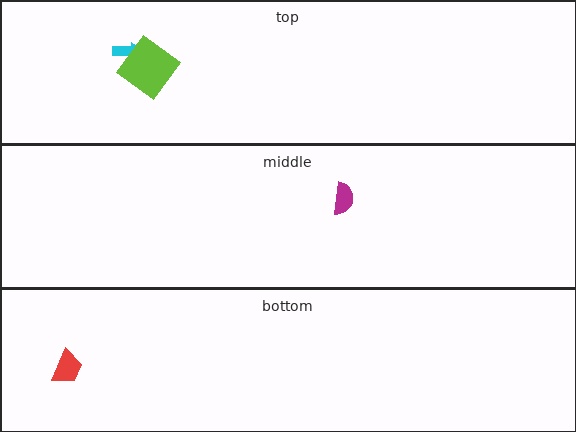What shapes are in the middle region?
The magenta semicircle.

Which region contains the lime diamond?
The top region.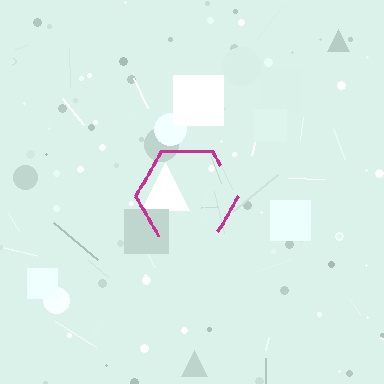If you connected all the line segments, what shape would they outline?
They would outline a hexagon.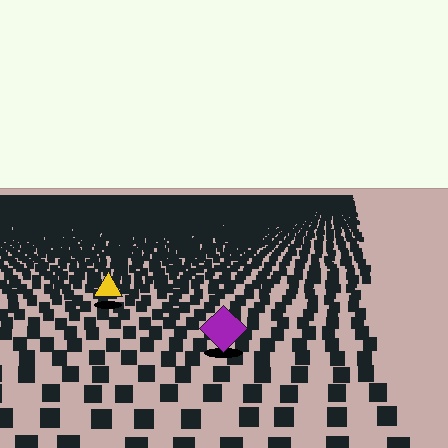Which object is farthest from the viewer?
The yellow triangle is farthest from the viewer. It appears smaller and the ground texture around it is denser.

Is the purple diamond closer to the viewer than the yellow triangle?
Yes. The purple diamond is closer — you can tell from the texture gradient: the ground texture is coarser near it.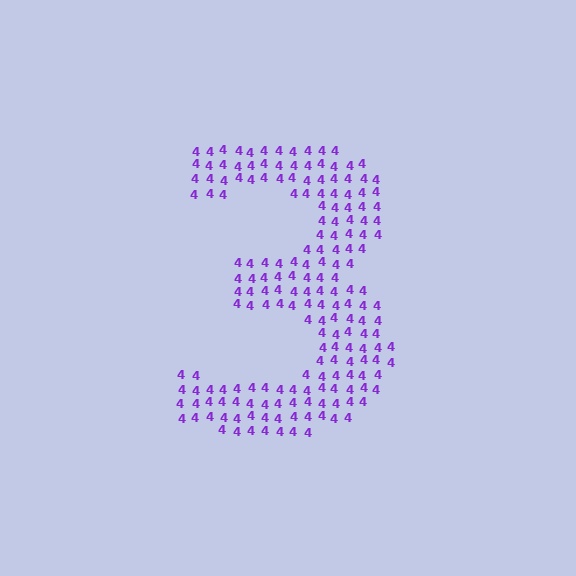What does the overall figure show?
The overall figure shows the digit 3.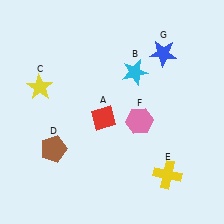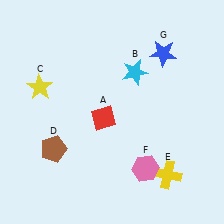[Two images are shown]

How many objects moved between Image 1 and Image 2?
1 object moved between the two images.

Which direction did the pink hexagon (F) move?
The pink hexagon (F) moved down.